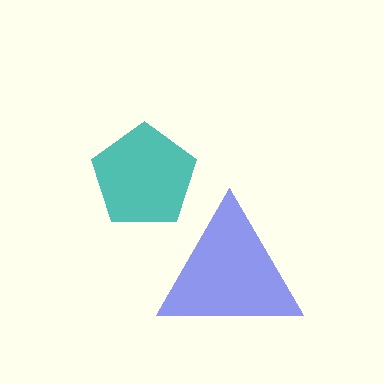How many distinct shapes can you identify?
There are 2 distinct shapes: a blue triangle, a teal pentagon.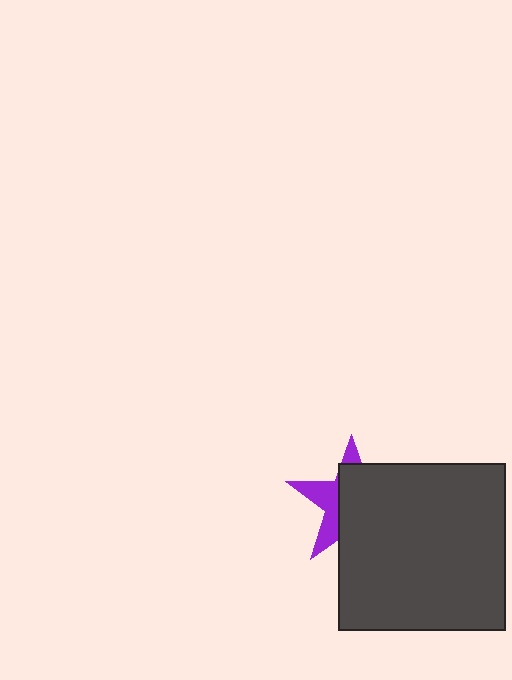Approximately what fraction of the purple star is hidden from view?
Roughly 65% of the purple star is hidden behind the dark gray square.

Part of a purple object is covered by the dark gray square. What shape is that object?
It is a star.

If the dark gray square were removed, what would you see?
You would see the complete purple star.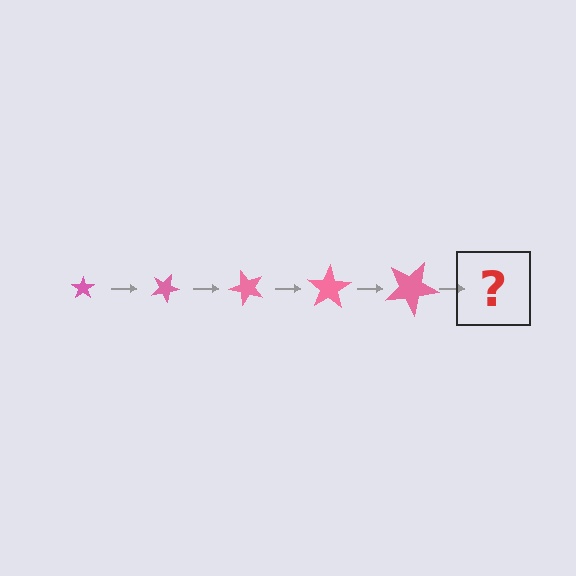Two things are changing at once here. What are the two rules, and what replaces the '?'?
The two rules are that the star grows larger each step and it rotates 25 degrees each step. The '?' should be a star, larger than the previous one and rotated 125 degrees from the start.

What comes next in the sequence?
The next element should be a star, larger than the previous one and rotated 125 degrees from the start.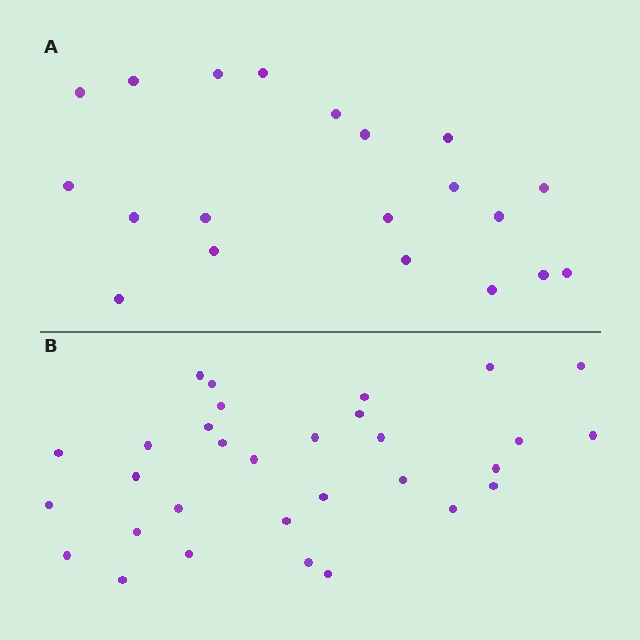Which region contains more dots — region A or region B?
Region B (the bottom region) has more dots.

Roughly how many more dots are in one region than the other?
Region B has roughly 12 or so more dots than region A.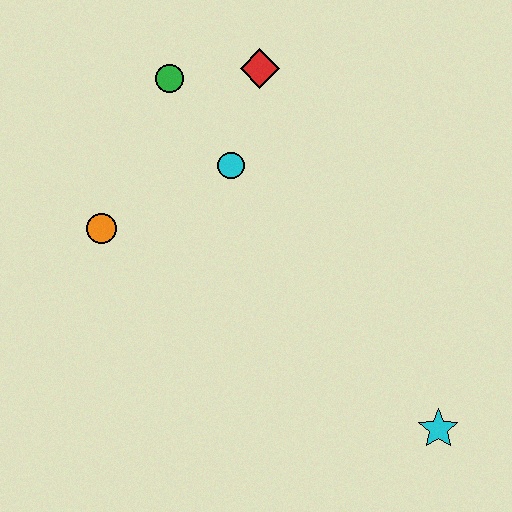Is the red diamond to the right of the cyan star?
No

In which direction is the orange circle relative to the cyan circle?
The orange circle is to the left of the cyan circle.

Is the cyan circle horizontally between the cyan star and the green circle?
Yes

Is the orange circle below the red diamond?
Yes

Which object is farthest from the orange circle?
The cyan star is farthest from the orange circle.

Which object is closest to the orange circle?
The cyan circle is closest to the orange circle.